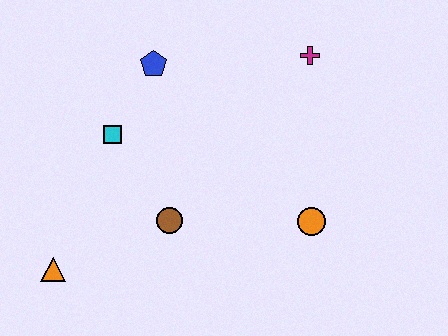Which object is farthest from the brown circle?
The magenta cross is farthest from the brown circle.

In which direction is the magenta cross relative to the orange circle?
The magenta cross is above the orange circle.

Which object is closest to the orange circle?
The brown circle is closest to the orange circle.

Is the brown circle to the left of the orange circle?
Yes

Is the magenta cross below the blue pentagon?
No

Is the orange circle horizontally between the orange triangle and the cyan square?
No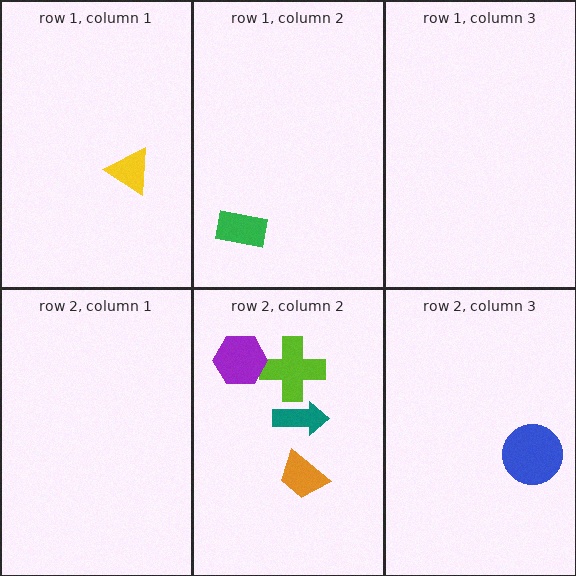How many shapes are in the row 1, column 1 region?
1.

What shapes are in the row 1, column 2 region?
The green rectangle.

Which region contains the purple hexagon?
The row 2, column 2 region.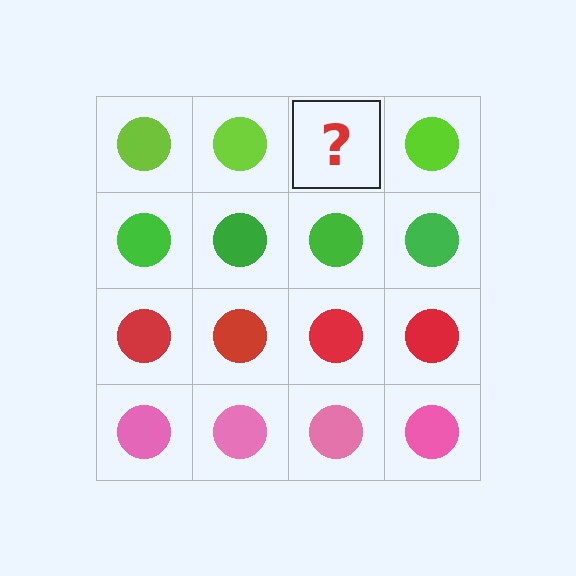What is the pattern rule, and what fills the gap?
The rule is that each row has a consistent color. The gap should be filled with a lime circle.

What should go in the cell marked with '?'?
The missing cell should contain a lime circle.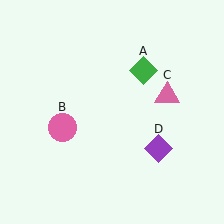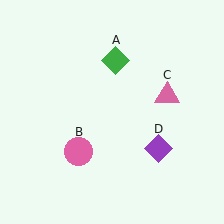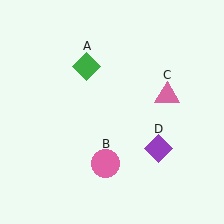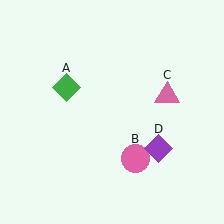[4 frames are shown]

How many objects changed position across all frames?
2 objects changed position: green diamond (object A), pink circle (object B).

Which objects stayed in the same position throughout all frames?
Pink triangle (object C) and purple diamond (object D) remained stationary.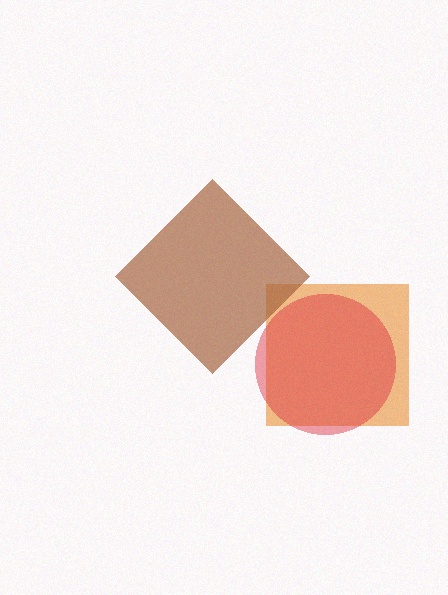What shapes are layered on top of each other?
The layered shapes are: an orange square, a brown diamond, a red circle.